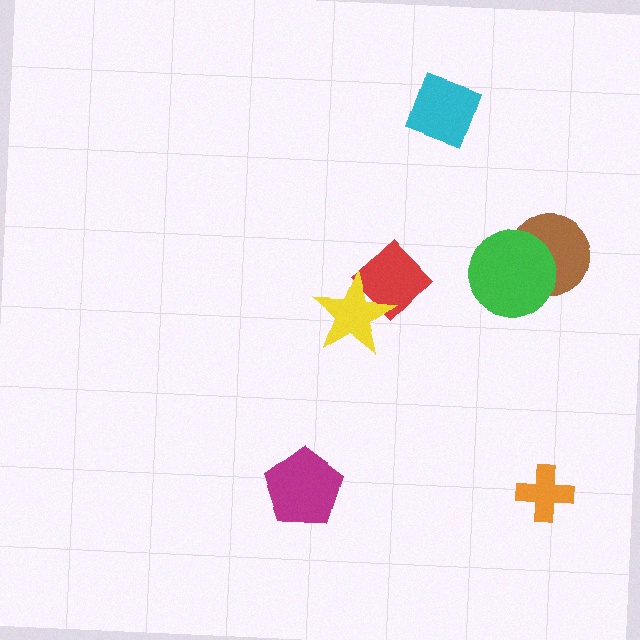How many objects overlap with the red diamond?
1 object overlaps with the red diamond.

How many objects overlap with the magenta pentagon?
0 objects overlap with the magenta pentagon.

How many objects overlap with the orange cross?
0 objects overlap with the orange cross.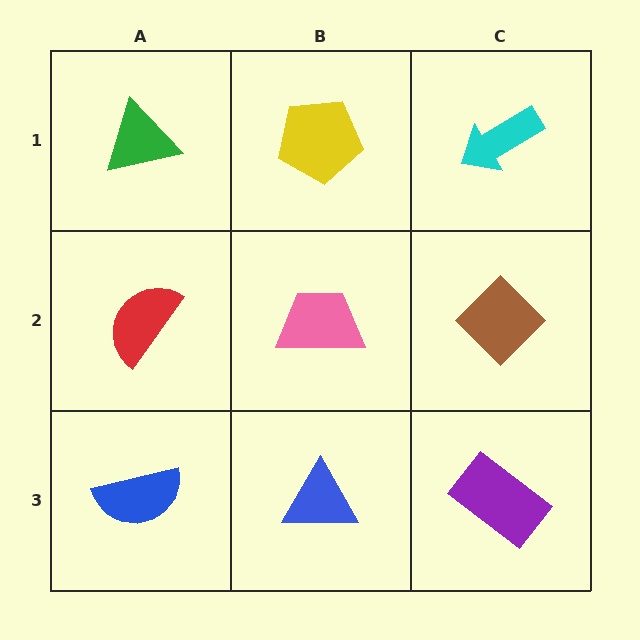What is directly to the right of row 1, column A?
A yellow pentagon.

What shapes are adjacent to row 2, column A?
A green triangle (row 1, column A), a blue semicircle (row 3, column A), a pink trapezoid (row 2, column B).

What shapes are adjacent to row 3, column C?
A brown diamond (row 2, column C), a blue triangle (row 3, column B).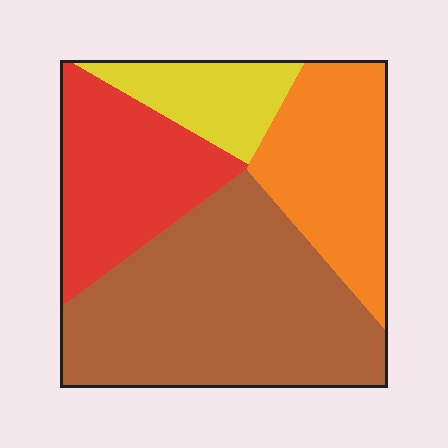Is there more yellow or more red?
Red.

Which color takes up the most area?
Brown, at roughly 45%.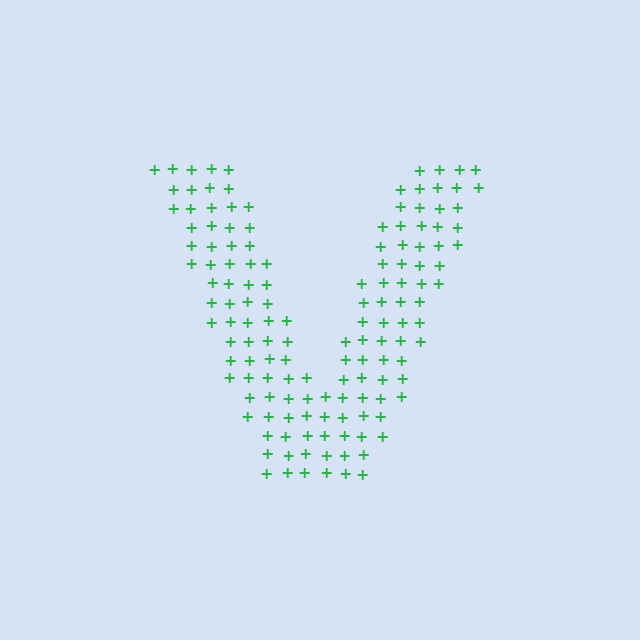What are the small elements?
The small elements are plus signs.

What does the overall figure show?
The overall figure shows the letter V.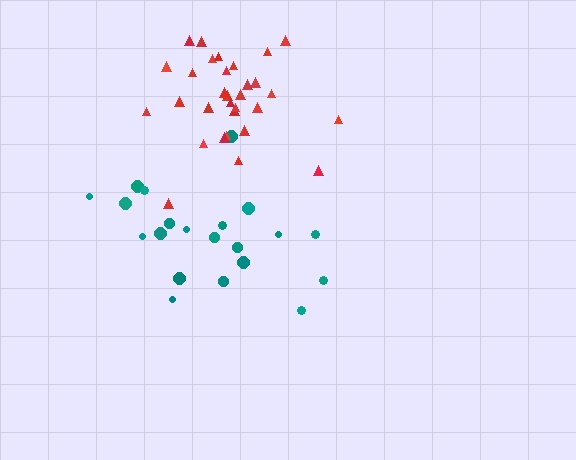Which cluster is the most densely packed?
Red.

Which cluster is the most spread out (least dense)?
Teal.